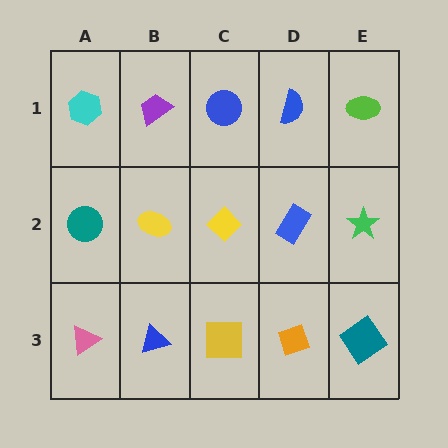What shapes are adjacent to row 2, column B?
A purple trapezoid (row 1, column B), a blue triangle (row 3, column B), a teal circle (row 2, column A), a yellow diamond (row 2, column C).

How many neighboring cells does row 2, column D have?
4.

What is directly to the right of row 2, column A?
A yellow ellipse.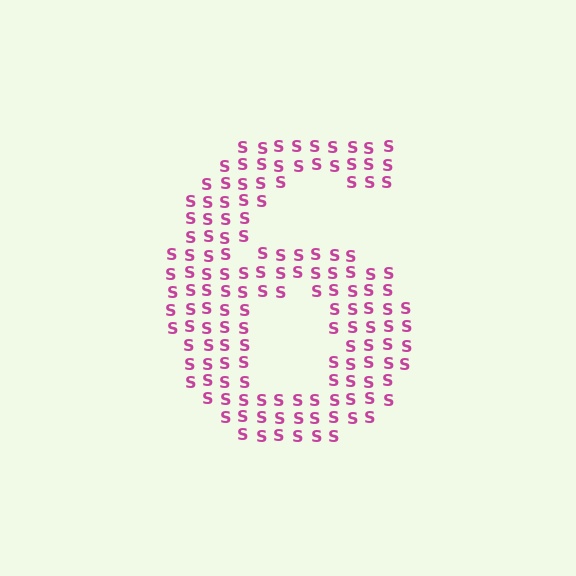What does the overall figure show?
The overall figure shows the digit 6.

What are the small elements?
The small elements are letter S's.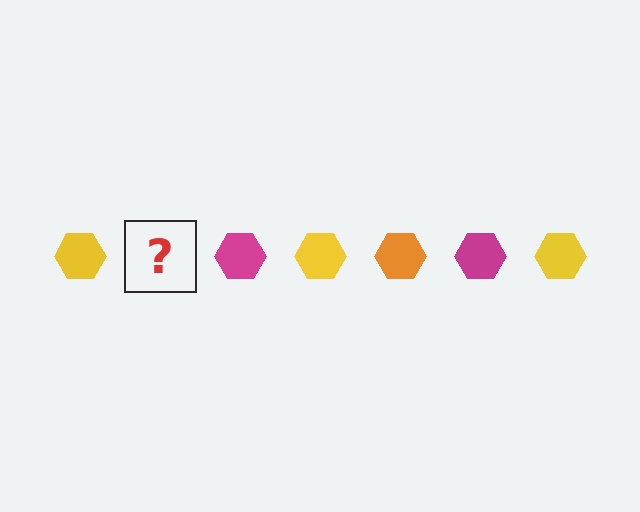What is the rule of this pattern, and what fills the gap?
The rule is that the pattern cycles through yellow, orange, magenta hexagons. The gap should be filled with an orange hexagon.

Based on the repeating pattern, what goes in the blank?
The blank should be an orange hexagon.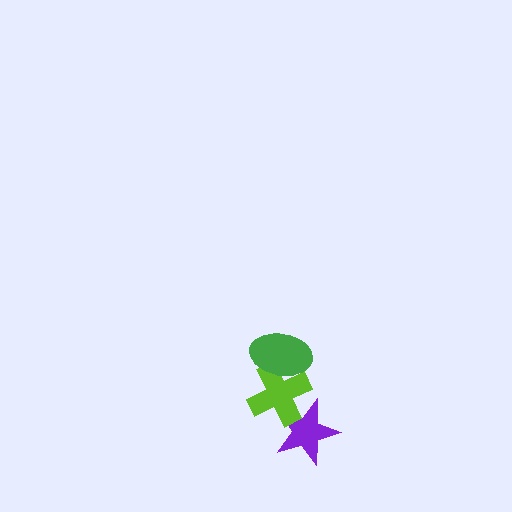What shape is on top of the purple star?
The lime cross is on top of the purple star.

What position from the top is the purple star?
The purple star is 3rd from the top.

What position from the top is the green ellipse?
The green ellipse is 1st from the top.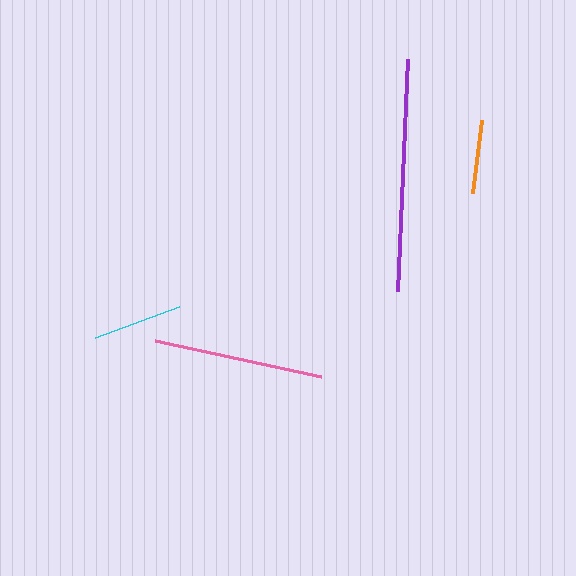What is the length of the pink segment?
The pink segment is approximately 170 pixels long.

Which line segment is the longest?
The purple line is the longest at approximately 232 pixels.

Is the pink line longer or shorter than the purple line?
The purple line is longer than the pink line.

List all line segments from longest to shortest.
From longest to shortest: purple, pink, cyan, orange.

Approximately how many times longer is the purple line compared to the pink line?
The purple line is approximately 1.4 times the length of the pink line.